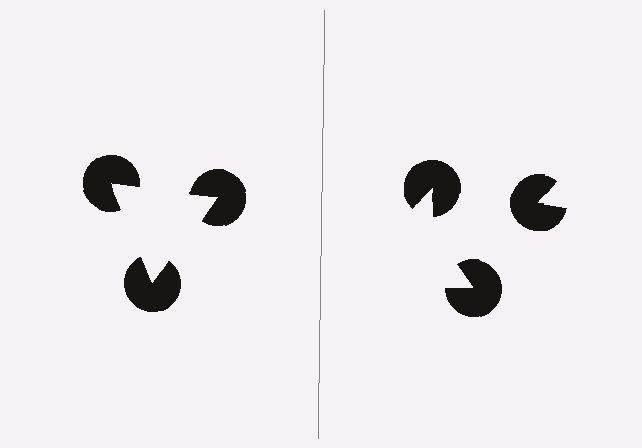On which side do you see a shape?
An illusory triangle appears on the left side. On the right side the wedge cuts are rotated, so no coherent shape forms.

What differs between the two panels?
The pac-man discs are positioned identically on both sides; only the wedge orientations differ. On the left they align to a triangle; on the right they are misaligned.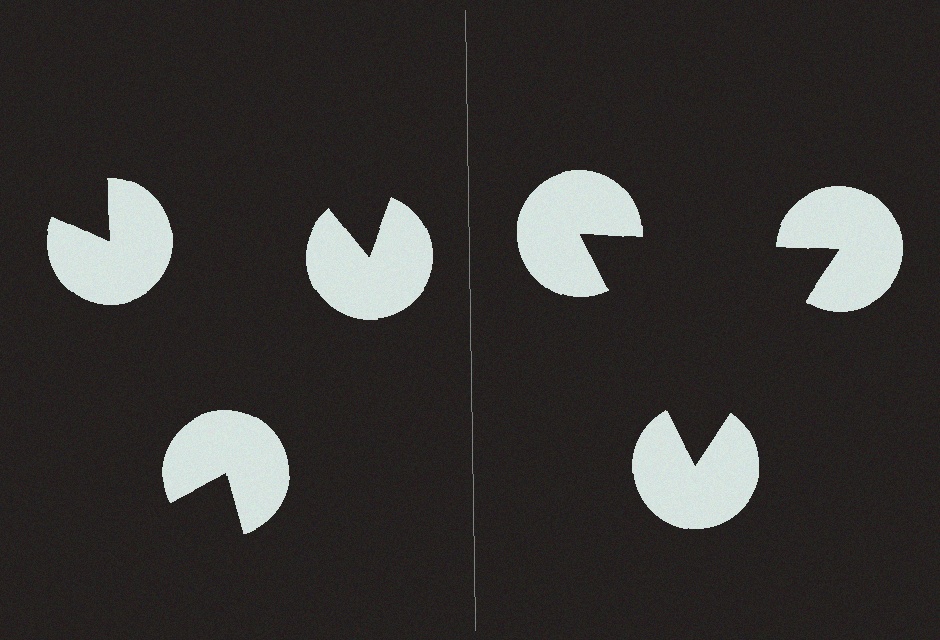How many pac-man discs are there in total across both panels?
6 — 3 on each side.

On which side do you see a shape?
An illusory triangle appears on the right side. On the left side the wedge cuts are rotated, so no coherent shape forms.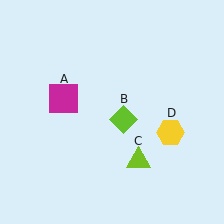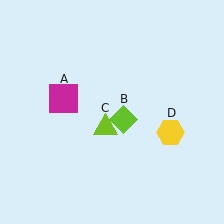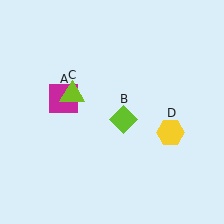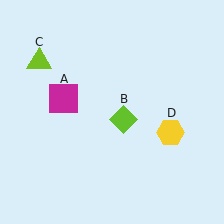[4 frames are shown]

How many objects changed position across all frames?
1 object changed position: lime triangle (object C).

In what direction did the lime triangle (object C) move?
The lime triangle (object C) moved up and to the left.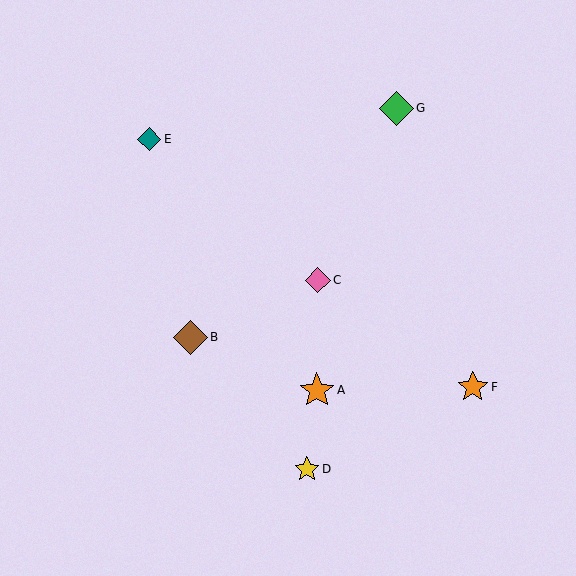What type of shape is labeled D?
Shape D is a yellow star.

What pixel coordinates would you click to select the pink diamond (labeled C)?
Click at (318, 280) to select the pink diamond C.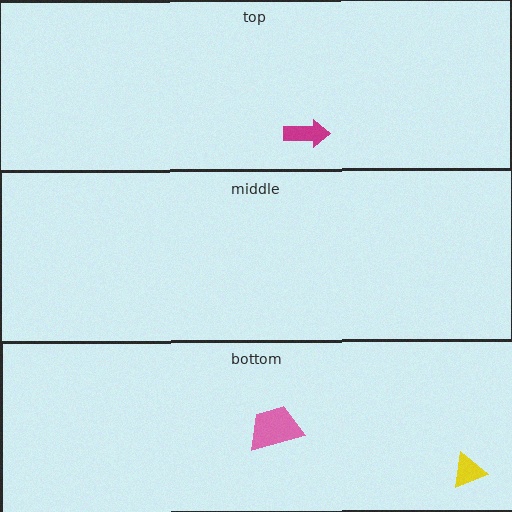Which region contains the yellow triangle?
The bottom region.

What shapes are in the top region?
The magenta arrow.